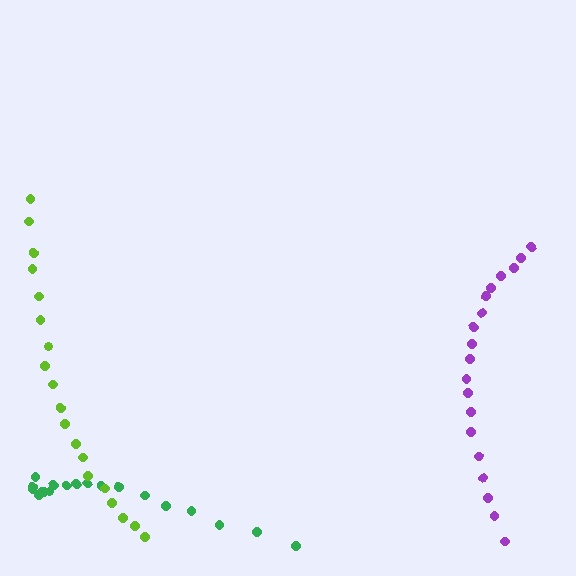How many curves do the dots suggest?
There are 3 distinct paths.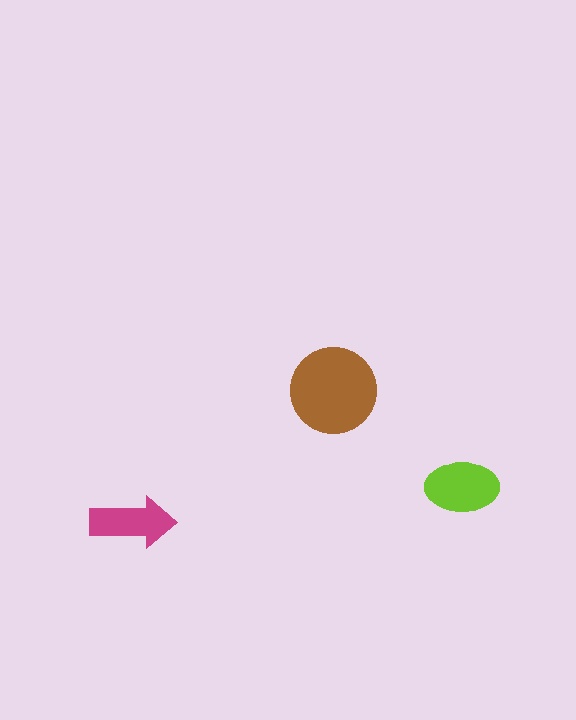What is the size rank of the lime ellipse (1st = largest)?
2nd.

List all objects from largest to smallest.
The brown circle, the lime ellipse, the magenta arrow.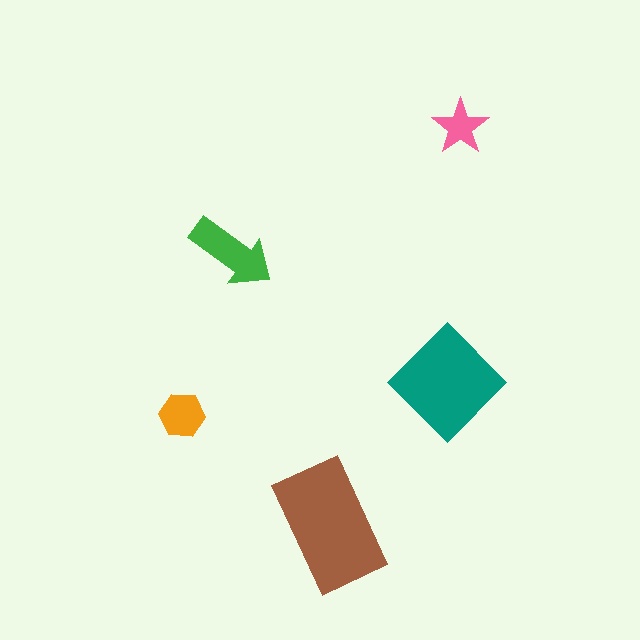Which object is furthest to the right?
The pink star is rightmost.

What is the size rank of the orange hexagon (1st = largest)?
4th.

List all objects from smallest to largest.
The pink star, the orange hexagon, the green arrow, the teal diamond, the brown rectangle.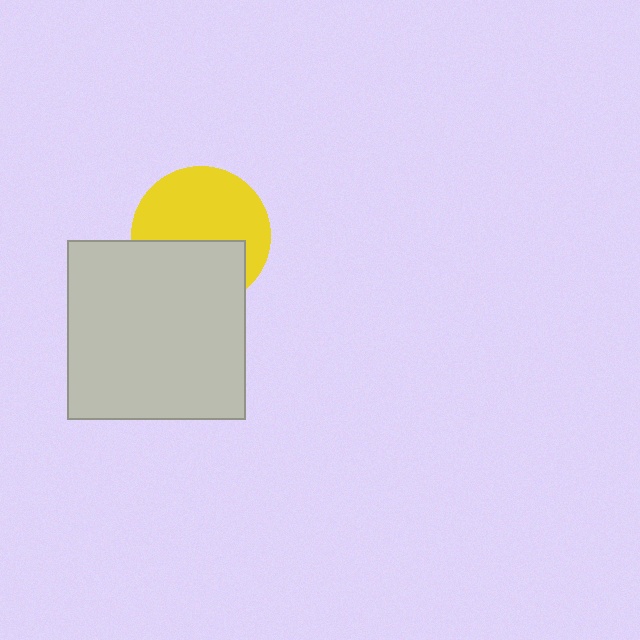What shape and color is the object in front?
The object in front is a light gray square.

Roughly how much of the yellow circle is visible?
About half of it is visible (roughly 59%).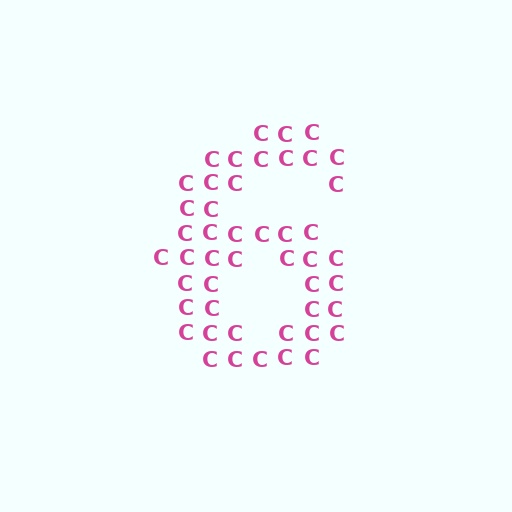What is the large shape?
The large shape is the digit 6.